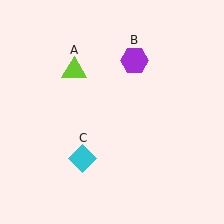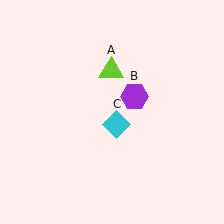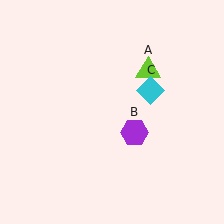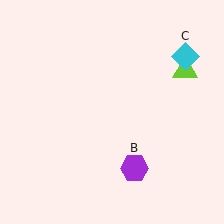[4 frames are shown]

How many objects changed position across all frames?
3 objects changed position: lime triangle (object A), purple hexagon (object B), cyan diamond (object C).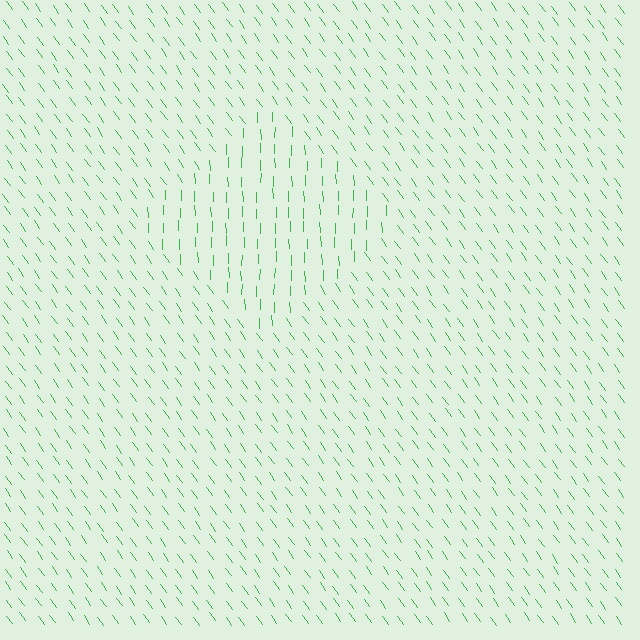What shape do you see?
I see a diamond.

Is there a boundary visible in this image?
Yes, there is a texture boundary formed by a change in line orientation.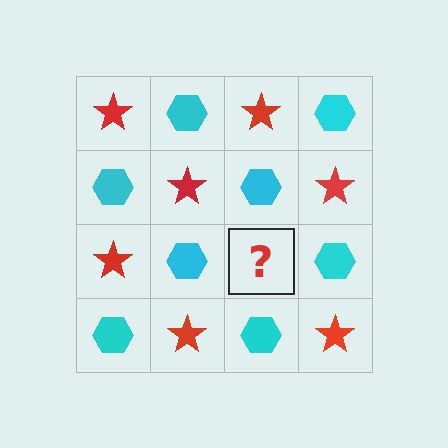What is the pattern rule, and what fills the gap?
The rule is that it alternates red star and cyan hexagon in a checkerboard pattern. The gap should be filled with a red star.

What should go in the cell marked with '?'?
The missing cell should contain a red star.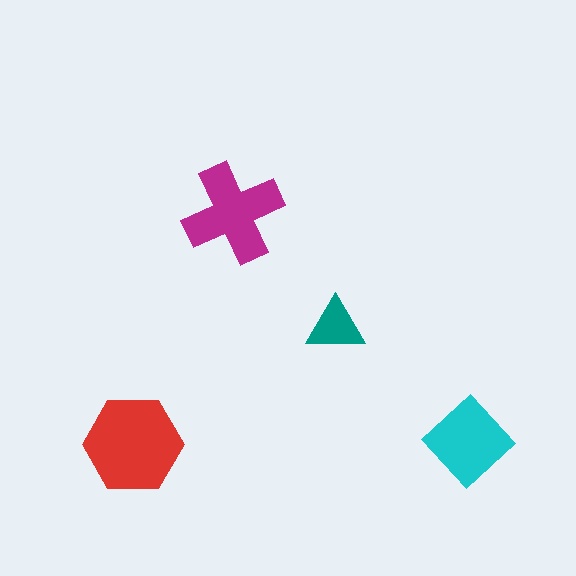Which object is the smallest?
The teal triangle.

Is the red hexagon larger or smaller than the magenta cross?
Larger.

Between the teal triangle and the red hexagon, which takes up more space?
The red hexagon.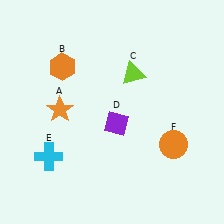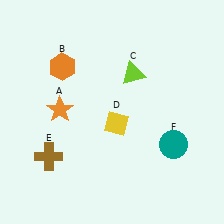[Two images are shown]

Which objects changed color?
D changed from purple to yellow. E changed from cyan to brown. F changed from orange to teal.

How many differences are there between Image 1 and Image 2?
There are 3 differences between the two images.